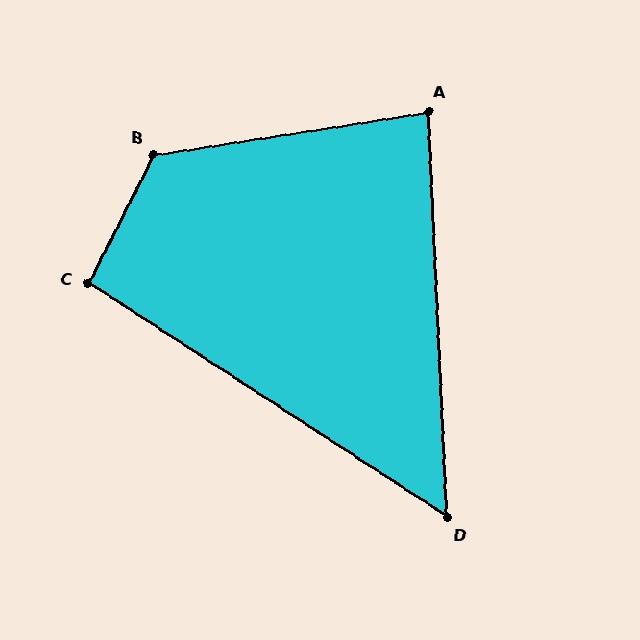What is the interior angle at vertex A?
Approximately 84 degrees (acute).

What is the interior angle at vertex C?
Approximately 96 degrees (obtuse).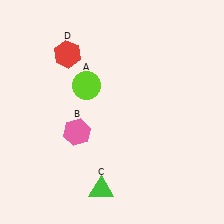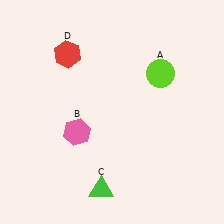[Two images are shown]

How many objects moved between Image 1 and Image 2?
1 object moved between the two images.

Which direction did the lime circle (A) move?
The lime circle (A) moved right.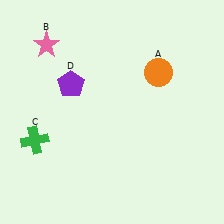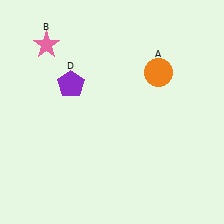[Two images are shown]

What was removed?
The green cross (C) was removed in Image 2.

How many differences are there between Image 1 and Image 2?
There is 1 difference between the two images.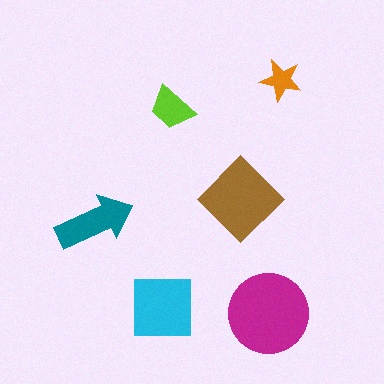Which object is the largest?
The magenta circle.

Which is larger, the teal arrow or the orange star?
The teal arrow.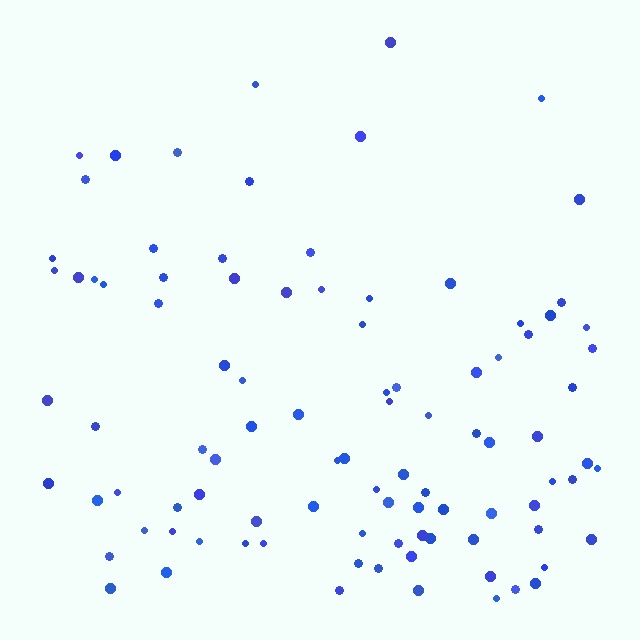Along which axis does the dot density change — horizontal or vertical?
Vertical.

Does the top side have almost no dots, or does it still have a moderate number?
Still a moderate number, just noticeably fewer than the bottom.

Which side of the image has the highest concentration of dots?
The bottom.